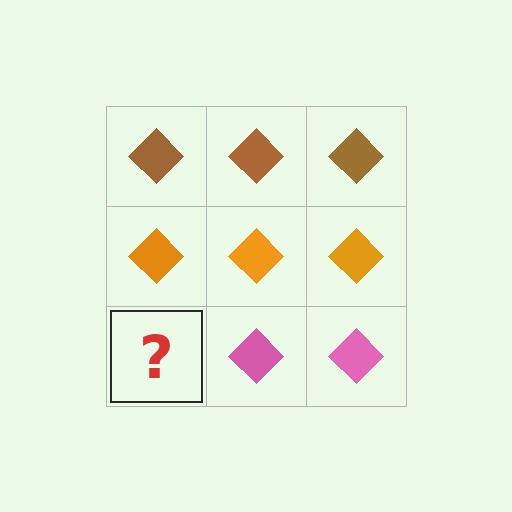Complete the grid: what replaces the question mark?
The question mark should be replaced with a pink diamond.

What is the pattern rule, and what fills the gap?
The rule is that each row has a consistent color. The gap should be filled with a pink diamond.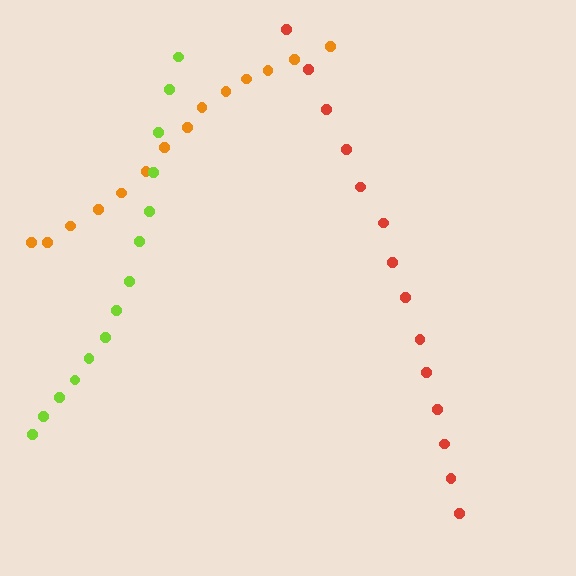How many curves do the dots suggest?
There are 3 distinct paths.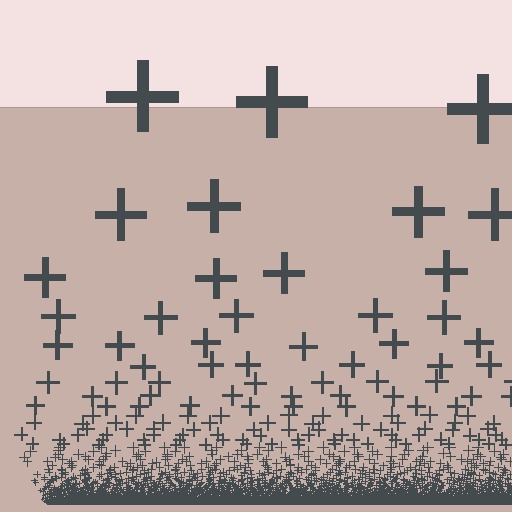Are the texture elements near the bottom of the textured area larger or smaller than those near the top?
Smaller. The gradient is inverted — elements near the bottom are smaller and denser.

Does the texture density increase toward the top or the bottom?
Density increases toward the bottom.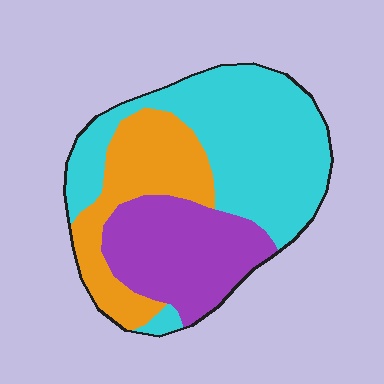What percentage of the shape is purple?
Purple covers about 30% of the shape.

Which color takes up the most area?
Cyan, at roughly 45%.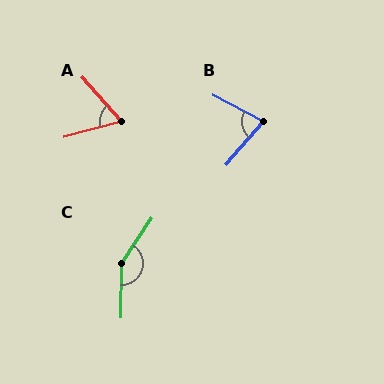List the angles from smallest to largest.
A (63°), B (77°), C (147°).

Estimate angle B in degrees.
Approximately 77 degrees.